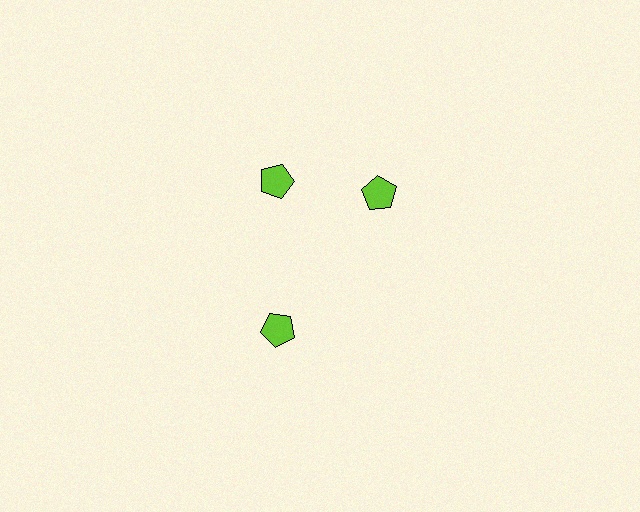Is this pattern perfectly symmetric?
No. The 3 lime pentagons are arranged in a ring, but one element near the 3 o'clock position is rotated out of alignment along the ring, breaking the 3-fold rotational symmetry.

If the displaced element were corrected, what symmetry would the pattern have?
It would have 3-fold rotational symmetry — the pattern would map onto itself every 120 degrees.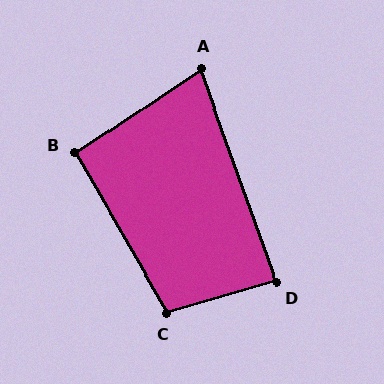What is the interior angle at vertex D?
Approximately 86 degrees (approximately right).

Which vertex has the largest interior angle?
C, at approximately 104 degrees.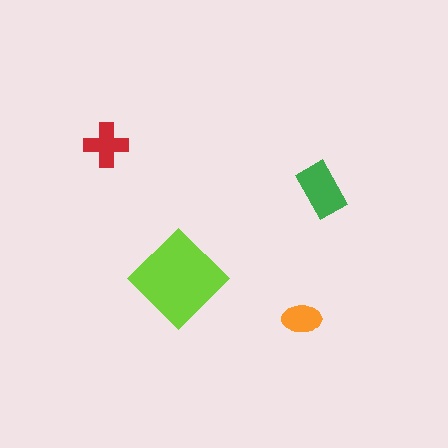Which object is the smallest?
The orange ellipse.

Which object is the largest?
The lime diamond.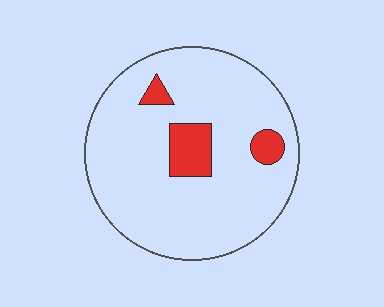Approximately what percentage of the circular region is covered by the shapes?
Approximately 10%.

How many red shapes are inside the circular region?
3.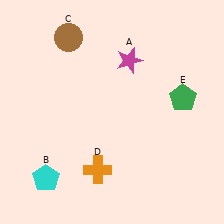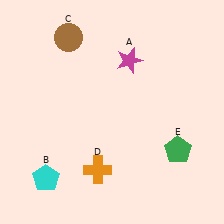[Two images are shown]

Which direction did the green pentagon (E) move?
The green pentagon (E) moved down.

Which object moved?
The green pentagon (E) moved down.